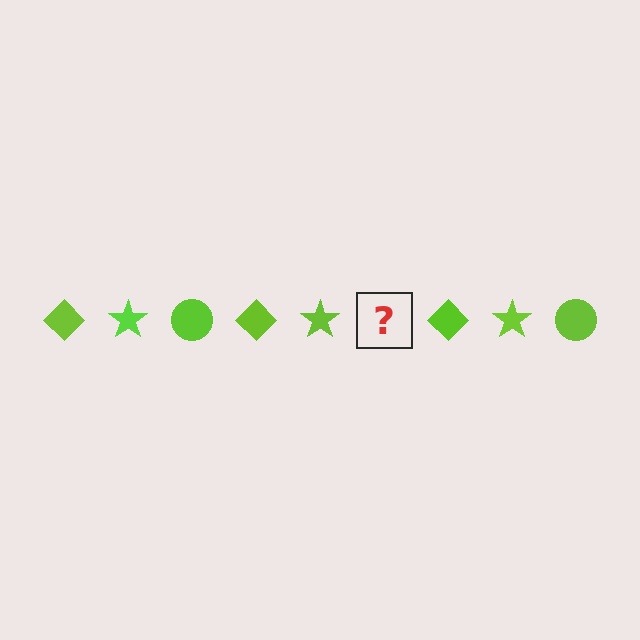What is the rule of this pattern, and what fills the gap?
The rule is that the pattern cycles through diamond, star, circle shapes in lime. The gap should be filled with a lime circle.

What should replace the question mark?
The question mark should be replaced with a lime circle.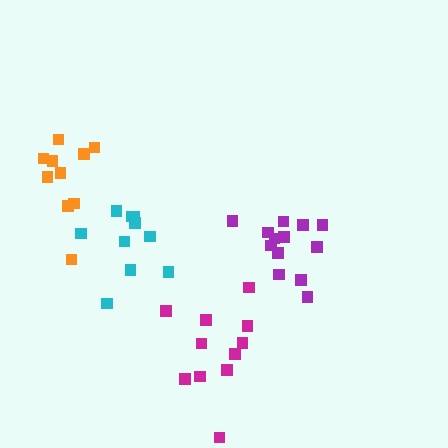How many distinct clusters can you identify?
There are 4 distinct clusters.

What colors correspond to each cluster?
The clusters are colored: purple, cyan, orange, magenta.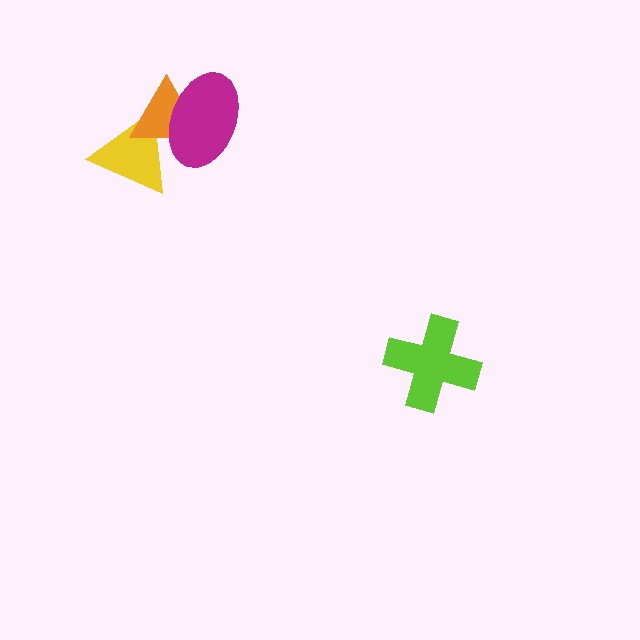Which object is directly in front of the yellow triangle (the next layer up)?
The orange triangle is directly in front of the yellow triangle.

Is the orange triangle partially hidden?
Yes, it is partially covered by another shape.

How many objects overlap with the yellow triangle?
2 objects overlap with the yellow triangle.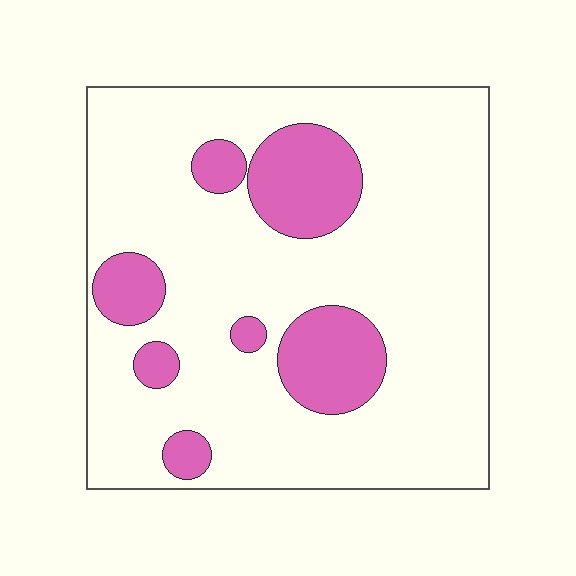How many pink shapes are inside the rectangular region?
7.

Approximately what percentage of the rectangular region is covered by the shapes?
Approximately 20%.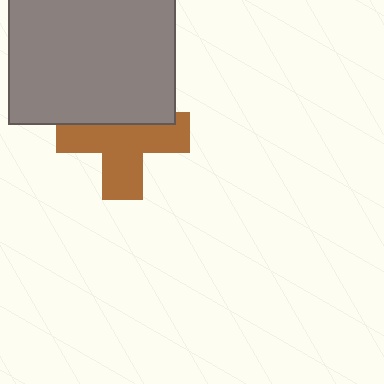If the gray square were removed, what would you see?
You would see the complete brown cross.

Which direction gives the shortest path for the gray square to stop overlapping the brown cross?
Moving up gives the shortest separation.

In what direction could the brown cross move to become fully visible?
The brown cross could move down. That would shift it out from behind the gray square entirely.